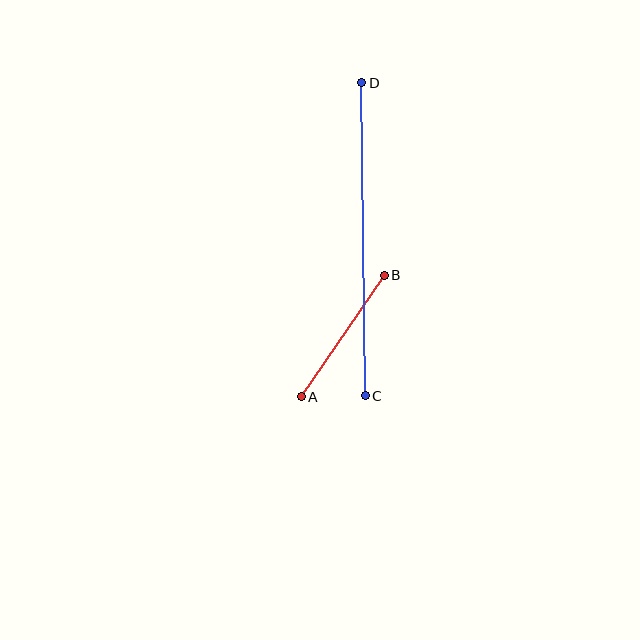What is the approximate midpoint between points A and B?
The midpoint is at approximately (343, 336) pixels.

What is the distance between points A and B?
The distance is approximately 147 pixels.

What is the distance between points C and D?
The distance is approximately 313 pixels.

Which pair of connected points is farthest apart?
Points C and D are farthest apart.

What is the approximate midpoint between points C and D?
The midpoint is at approximately (364, 239) pixels.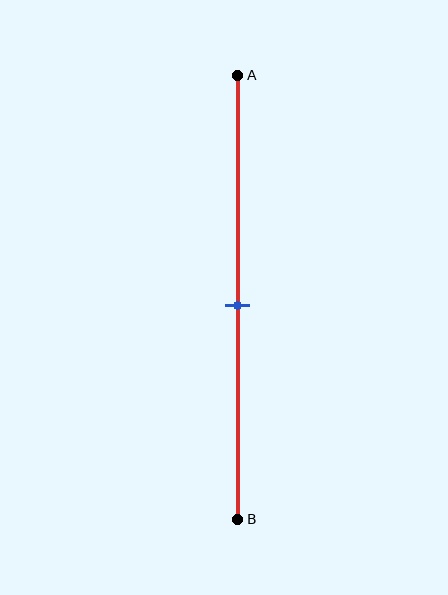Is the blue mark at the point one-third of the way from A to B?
No, the mark is at about 50% from A, not at the 33% one-third point.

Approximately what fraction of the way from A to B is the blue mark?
The blue mark is approximately 50% of the way from A to B.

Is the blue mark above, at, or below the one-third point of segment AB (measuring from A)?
The blue mark is below the one-third point of segment AB.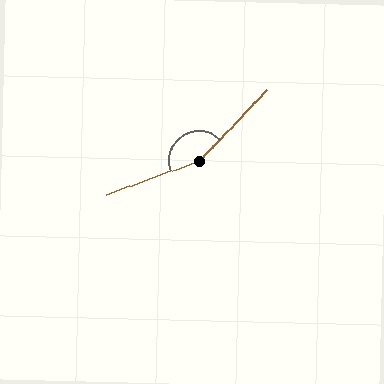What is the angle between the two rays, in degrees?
Approximately 153 degrees.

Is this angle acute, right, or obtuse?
It is obtuse.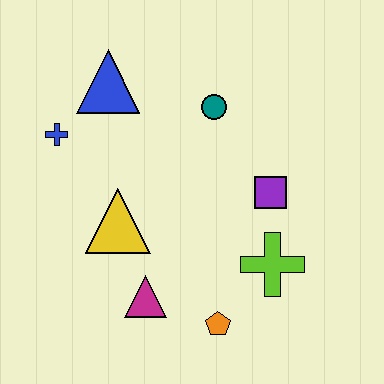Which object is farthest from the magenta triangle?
The blue triangle is farthest from the magenta triangle.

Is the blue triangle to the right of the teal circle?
No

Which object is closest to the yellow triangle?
The magenta triangle is closest to the yellow triangle.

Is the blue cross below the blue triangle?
Yes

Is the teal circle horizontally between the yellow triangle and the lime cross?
Yes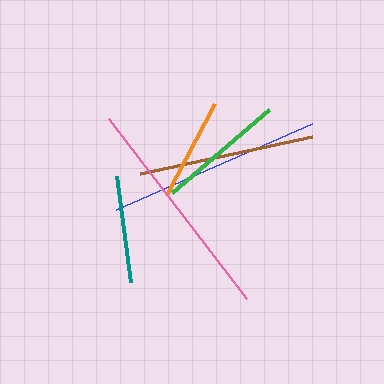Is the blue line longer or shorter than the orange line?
The blue line is longer than the orange line.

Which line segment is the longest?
The pink line is the longest at approximately 227 pixels.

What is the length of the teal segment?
The teal segment is approximately 106 pixels long.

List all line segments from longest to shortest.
From longest to shortest: pink, blue, brown, green, teal, orange.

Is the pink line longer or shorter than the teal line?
The pink line is longer than the teal line.